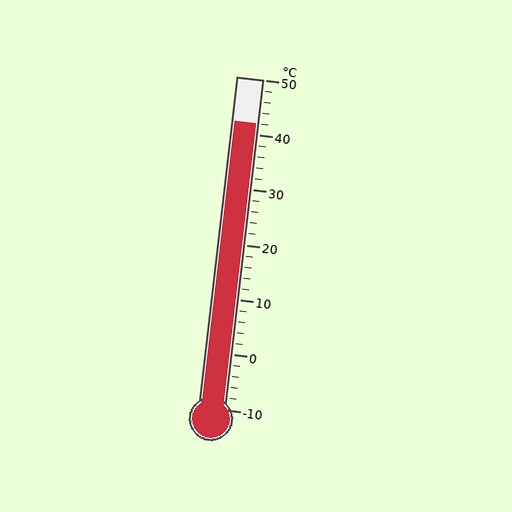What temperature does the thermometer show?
The thermometer shows approximately 42°C.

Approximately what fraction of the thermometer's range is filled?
The thermometer is filled to approximately 85% of its range.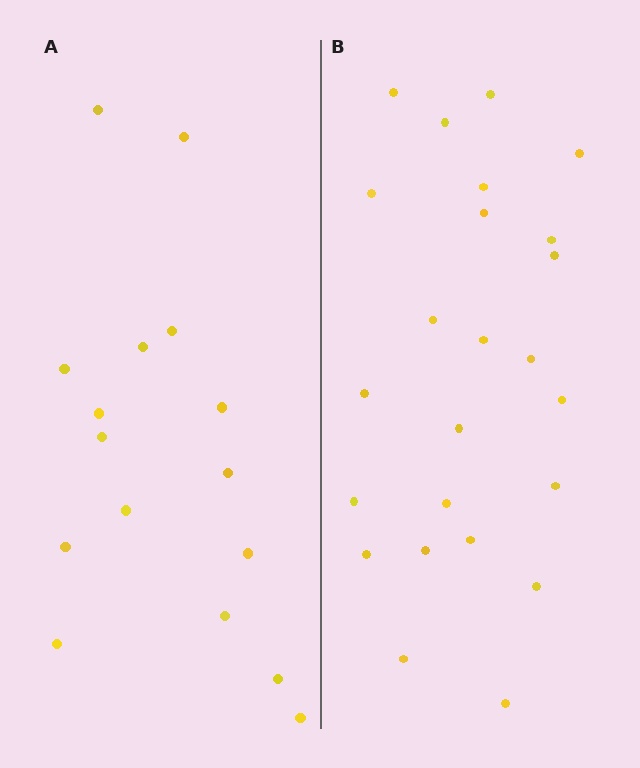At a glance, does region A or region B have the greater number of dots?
Region B (the right region) has more dots.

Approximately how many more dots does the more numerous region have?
Region B has roughly 8 or so more dots than region A.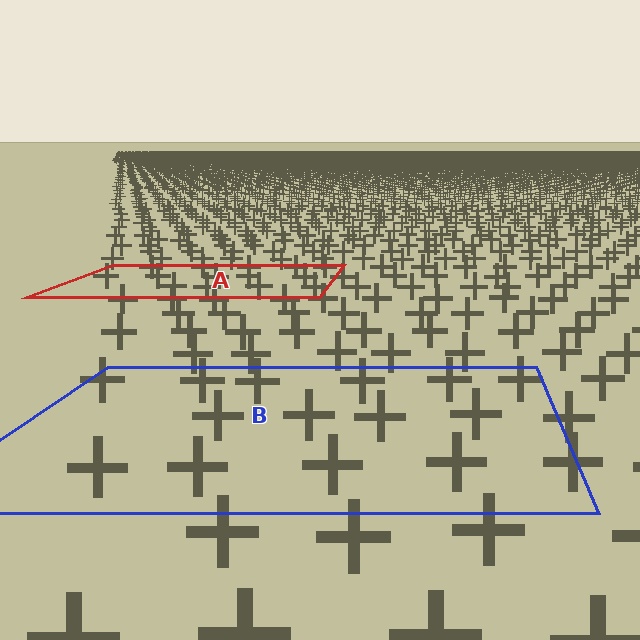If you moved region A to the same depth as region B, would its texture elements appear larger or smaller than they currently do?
They would appear larger. At a closer depth, the same texture elements are projected at a bigger on-screen size.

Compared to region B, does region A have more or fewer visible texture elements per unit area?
Region A has more texture elements per unit area — they are packed more densely because it is farther away.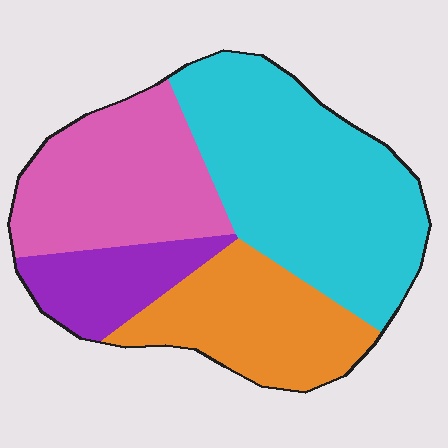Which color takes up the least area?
Purple, at roughly 10%.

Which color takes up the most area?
Cyan, at roughly 40%.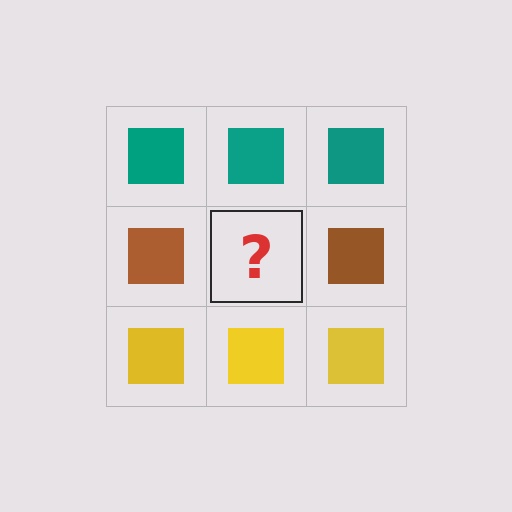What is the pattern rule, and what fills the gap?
The rule is that each row has a consistent color. The gap should be filled with a brown square.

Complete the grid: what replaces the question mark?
The question mark should be replaced with a brown square.